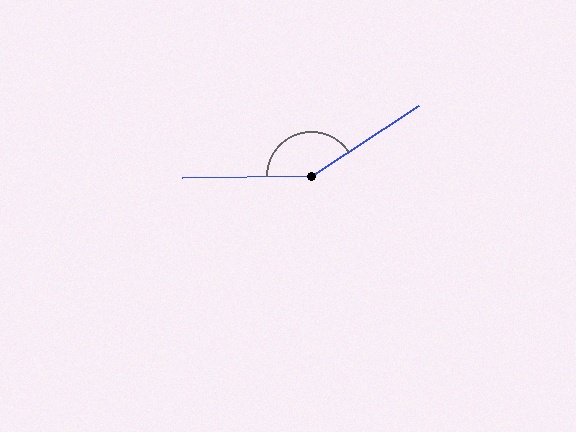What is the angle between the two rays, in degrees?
Approximately 148 degrees.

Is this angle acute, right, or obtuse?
It is obtuse.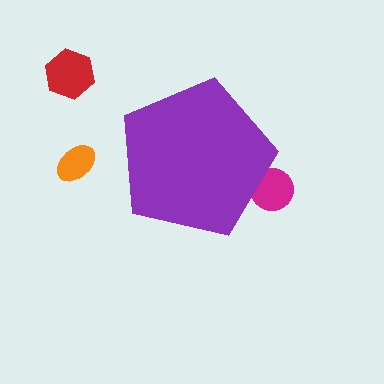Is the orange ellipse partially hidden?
No, the orange ellipse is fully visible.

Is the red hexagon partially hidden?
No, the red hexagon is fully visible.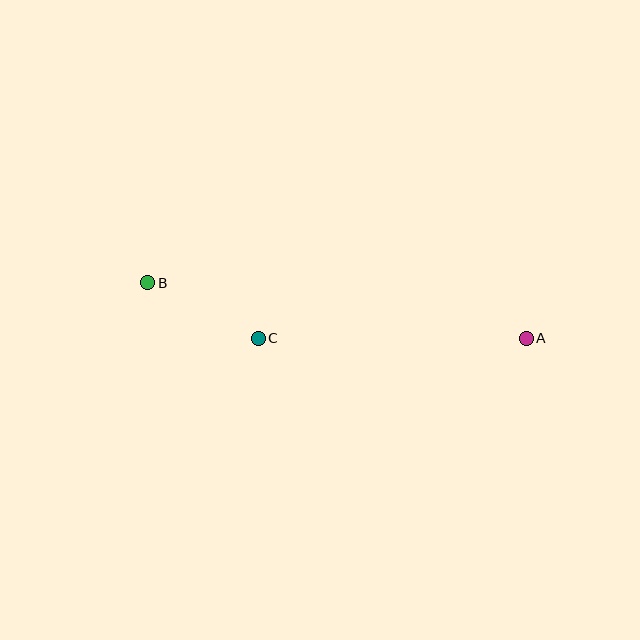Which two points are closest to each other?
Points B and C are closest to each other.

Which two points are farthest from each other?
Points A and B are farthest from each other.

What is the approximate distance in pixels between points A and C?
The distance between A and C is approximately 268 pixels.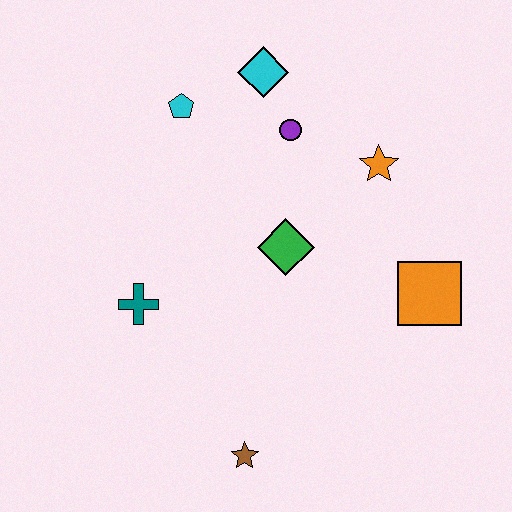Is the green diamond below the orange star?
Yes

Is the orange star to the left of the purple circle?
No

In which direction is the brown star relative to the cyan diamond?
The brown star is below the cyan diamond.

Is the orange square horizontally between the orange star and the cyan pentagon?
No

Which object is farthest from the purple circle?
The brown star is farthest from the purple circle.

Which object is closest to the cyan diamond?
The purple circle is closest to the cyan diamond.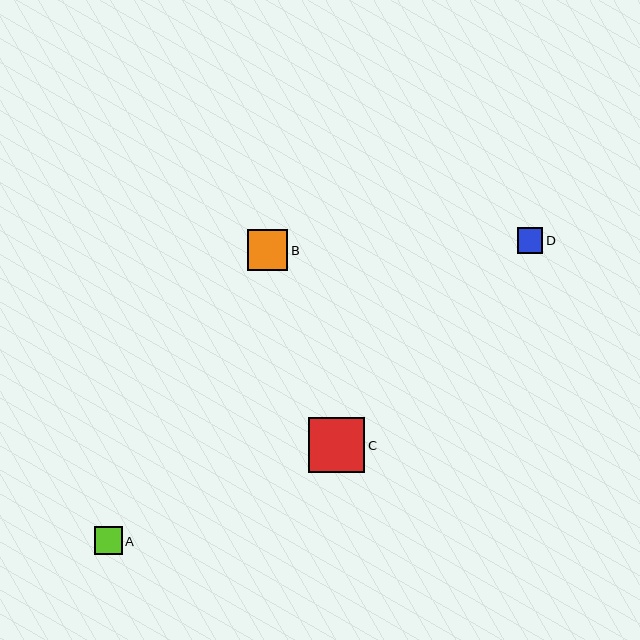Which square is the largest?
Square C is the largest with a size of approximately 56 pixels.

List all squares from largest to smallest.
From largest to smallest: C, B, A, D.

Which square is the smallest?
Square D is the smallest with a size of approximately 26 pixels.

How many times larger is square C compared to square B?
Square C is approximately 1.4 times the size of square B.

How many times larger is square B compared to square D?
Square B is approximately 1.6 times the size of square D.